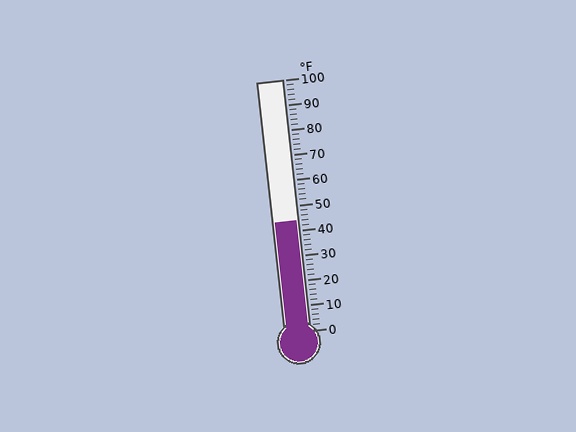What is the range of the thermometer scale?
The thermometer scale ranges from 0°F to 100°F.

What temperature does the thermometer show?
The thermometer shows approximately 44°F.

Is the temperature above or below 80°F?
The temperature is below 80°F.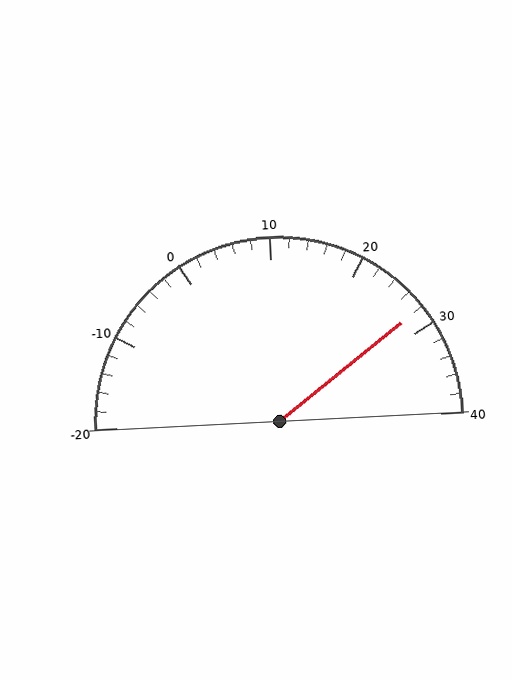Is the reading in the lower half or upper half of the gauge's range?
The reading is in the upper half of the range (-20 to 40).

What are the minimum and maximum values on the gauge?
The gauge ranges from -20 to 40.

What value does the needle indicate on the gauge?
The needle indicates approximately 28.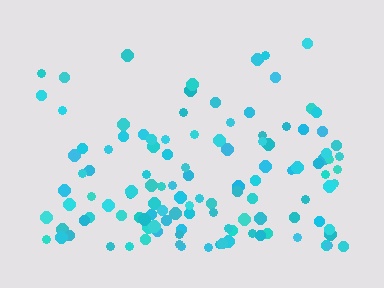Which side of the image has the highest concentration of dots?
The bottom.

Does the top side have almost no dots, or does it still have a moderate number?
Still a moderate number, just noticeably fewer than the bottom.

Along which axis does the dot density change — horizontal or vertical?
Vertical.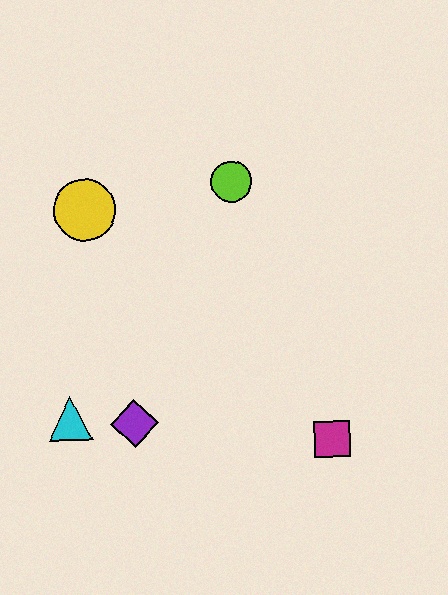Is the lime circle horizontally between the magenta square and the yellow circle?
Yes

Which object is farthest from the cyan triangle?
The lime circle is farthest from the cyan triangle.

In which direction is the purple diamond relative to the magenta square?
The purple diamond is to the left of the magenta square.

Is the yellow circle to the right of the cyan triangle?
Yes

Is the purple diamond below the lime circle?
Yes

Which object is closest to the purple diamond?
The cyan triangle is closest to the purple diamond.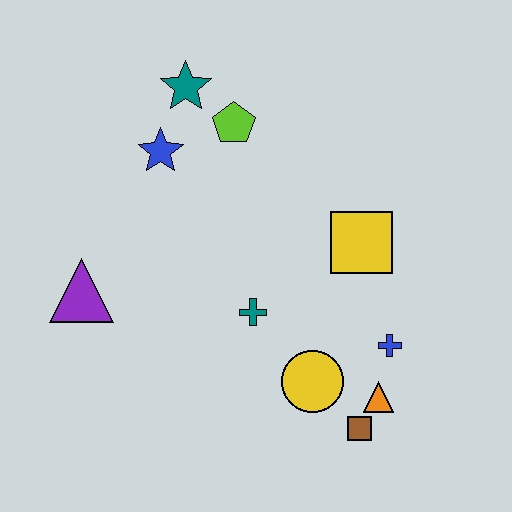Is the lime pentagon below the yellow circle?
No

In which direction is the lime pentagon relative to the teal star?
The lime pentagon is to the right of the teal star.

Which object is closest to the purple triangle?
The blue star is closest to the purple triangle.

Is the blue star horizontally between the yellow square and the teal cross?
No